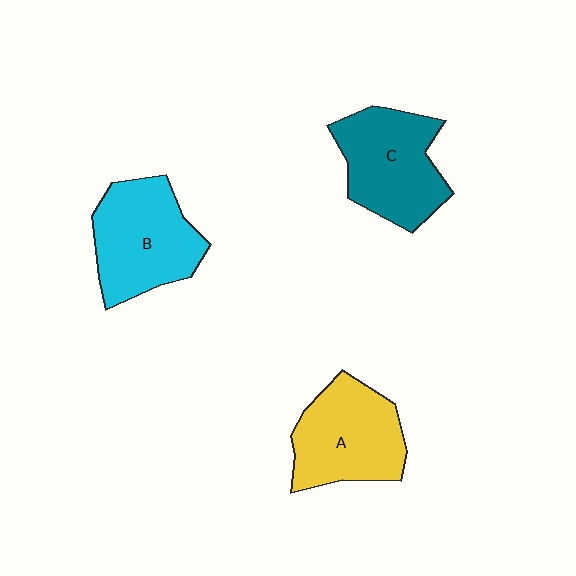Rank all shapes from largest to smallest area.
From largest to smallest: B (cyan), C (teal), A (yellow).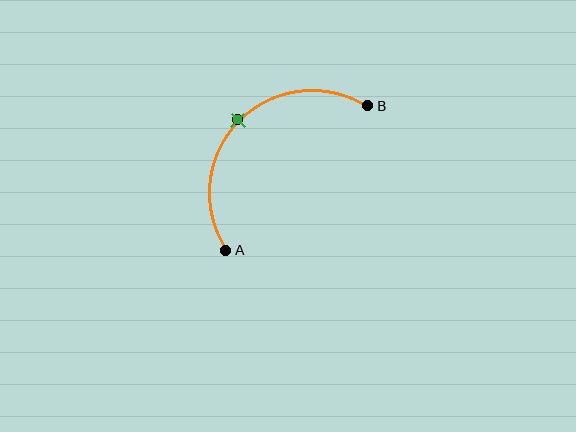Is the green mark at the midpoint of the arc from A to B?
Yes. The green mark lies on the arc at equal arc-length from both A and B — it is the arc midpoint.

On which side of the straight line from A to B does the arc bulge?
The arc bulges above and to the left of the straight line connecting A and B.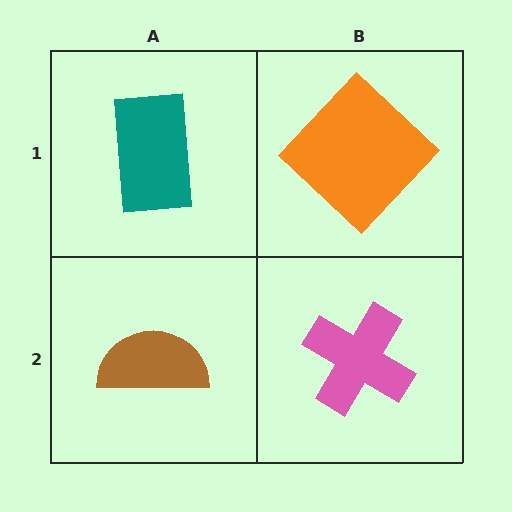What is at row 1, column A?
A teal rectangle.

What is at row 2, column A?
A brown semicircle.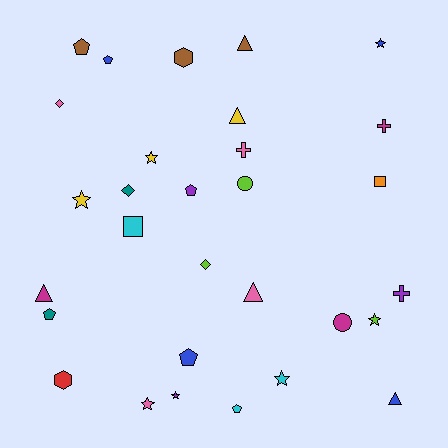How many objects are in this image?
There are 30 objects.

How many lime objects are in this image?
There are 3 lime objects.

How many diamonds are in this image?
There are 3 diamonds.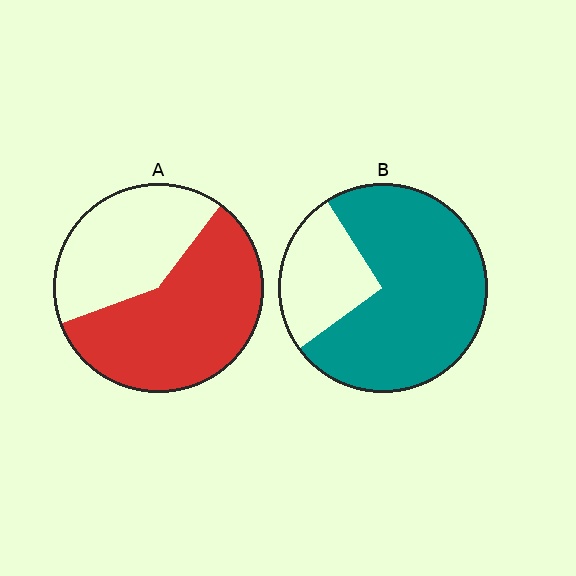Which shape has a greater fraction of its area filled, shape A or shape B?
Shape B.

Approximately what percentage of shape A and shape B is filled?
A is approximately 60% and B is approximately 75%.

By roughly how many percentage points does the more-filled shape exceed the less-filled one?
By roughly 15 percentage points (B over A).